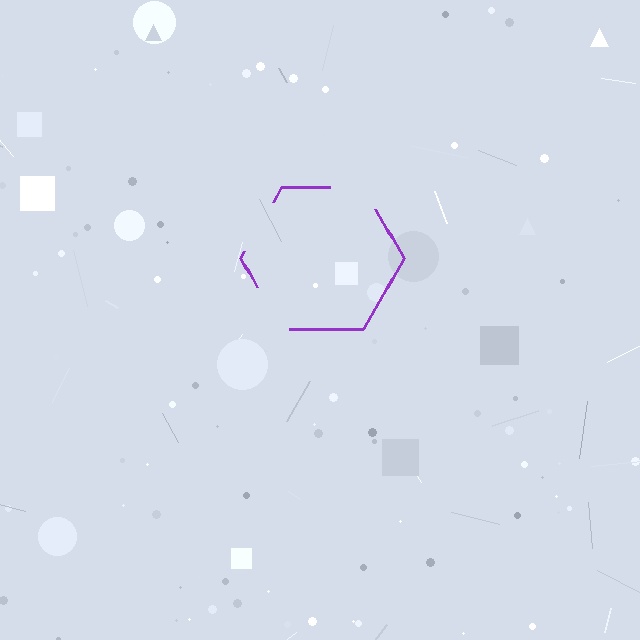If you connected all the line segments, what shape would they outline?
They would outline a hexagon.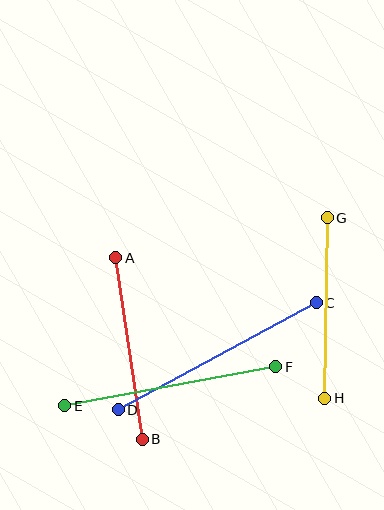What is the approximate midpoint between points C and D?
The midpoint is at approximately (217, 356) pixels.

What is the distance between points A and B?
The distance is approximately 183 pixels.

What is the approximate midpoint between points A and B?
The midpoint is at approximately (129, 349) pixels.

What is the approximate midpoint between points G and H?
The midpoint is at approximately (326, 308) pixels.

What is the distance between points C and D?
The distance is approximately 225 pixels.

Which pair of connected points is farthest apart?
Points C and D are farthest apart.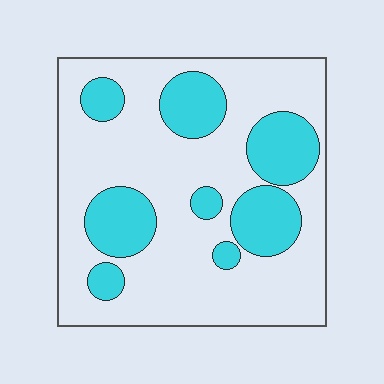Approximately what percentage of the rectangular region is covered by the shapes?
Approximately 30%.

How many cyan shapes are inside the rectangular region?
8.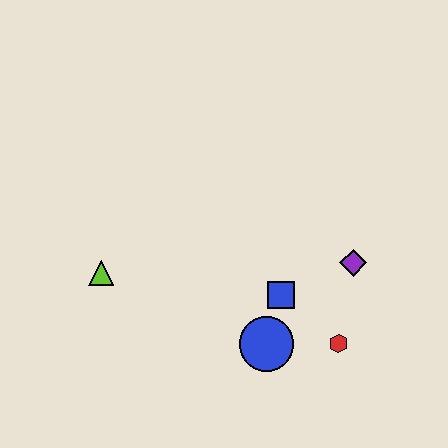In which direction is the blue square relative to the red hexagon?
The blue square is to the left of the red hexagon.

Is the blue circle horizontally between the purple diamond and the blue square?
No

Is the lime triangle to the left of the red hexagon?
Yes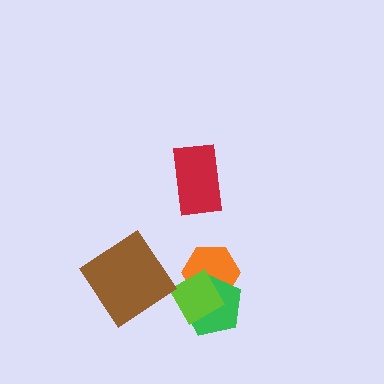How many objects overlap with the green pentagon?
2 objects overlap with the green pentagon.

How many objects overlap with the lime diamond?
2 objects overlap with the lime diamond.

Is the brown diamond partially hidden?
No, no other shape covers it.